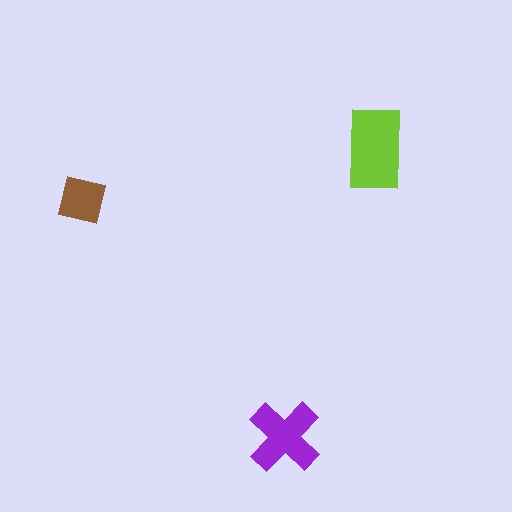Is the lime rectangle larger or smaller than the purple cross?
Larger.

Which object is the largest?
The lime rectangle.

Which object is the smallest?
The brown square.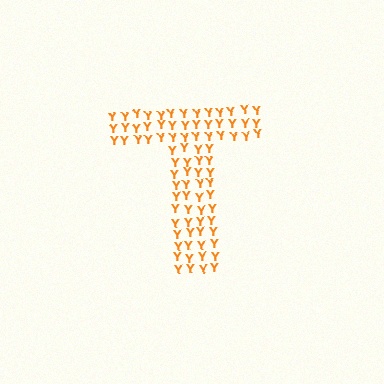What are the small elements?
The small elements are letter Y's.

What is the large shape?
The large shape is the letter T.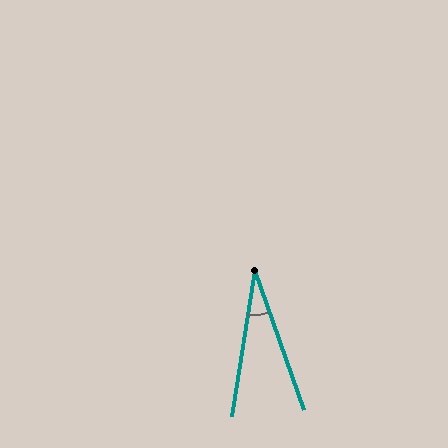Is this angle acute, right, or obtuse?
It is acute.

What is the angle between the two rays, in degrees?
Approximately 29 degrees.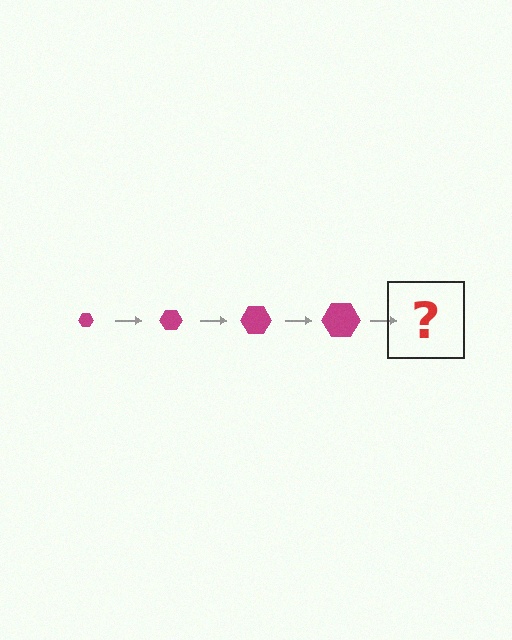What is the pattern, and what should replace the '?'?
The pattern is that the hexagon gets progressively larger each step. The '?' should be a magenta hexagon, larger than the previous one.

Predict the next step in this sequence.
The next step is a magenta hexagon, larger than the previous one.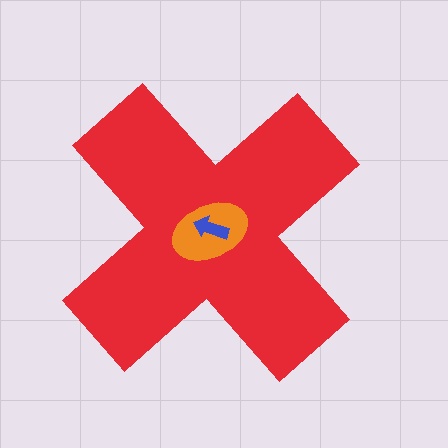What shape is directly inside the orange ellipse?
The blue arrow.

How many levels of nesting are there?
3.